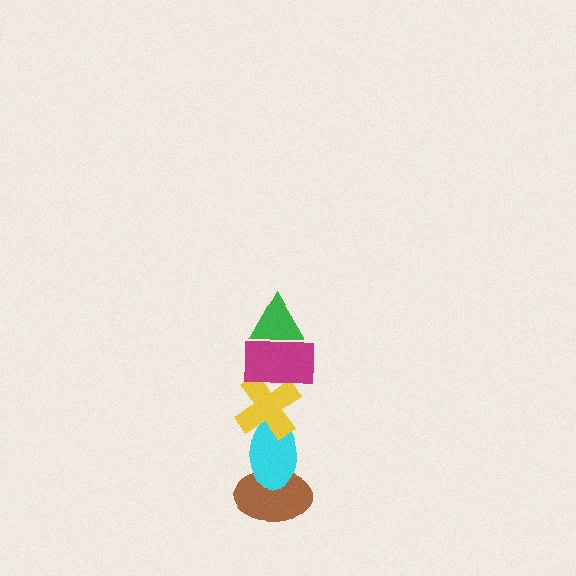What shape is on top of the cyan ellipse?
The yellow cross is on top of the cyan ellipse.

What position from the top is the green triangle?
The green triangle is 1st from the top.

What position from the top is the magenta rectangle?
The magenta rectangle is 2nd from the top.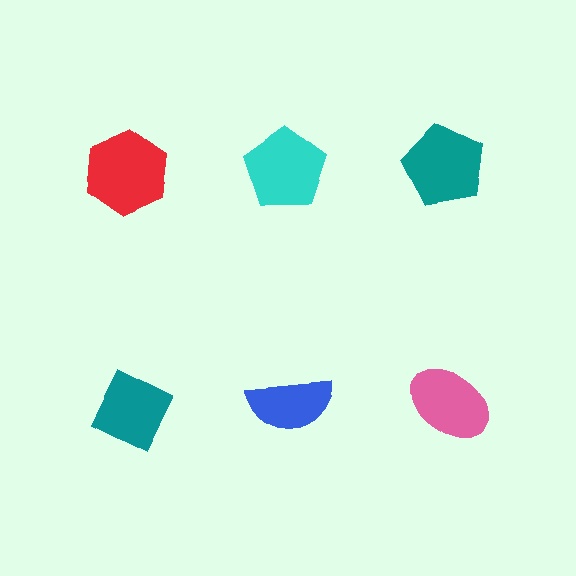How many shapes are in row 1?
3 shapes.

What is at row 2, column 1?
A teal diamond.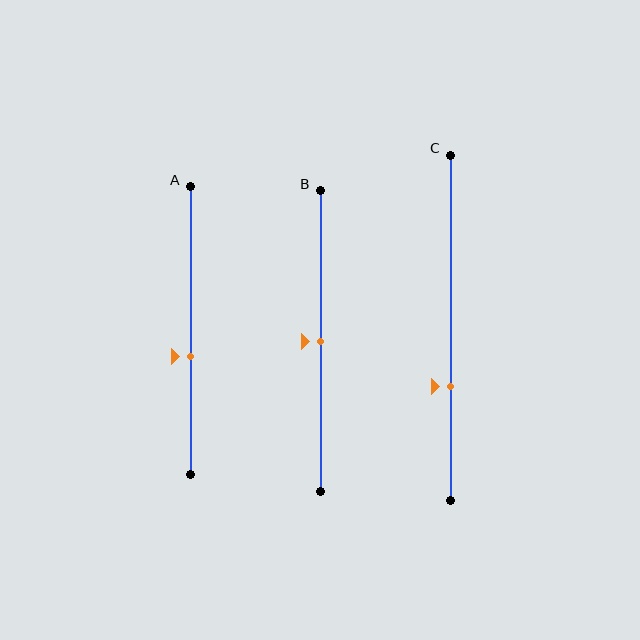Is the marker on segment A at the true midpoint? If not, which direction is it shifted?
No, the marker on segment A is shifted downward by about 9% of the segment length.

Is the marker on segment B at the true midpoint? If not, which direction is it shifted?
Yes, the marker on segment B is at the true midpoint.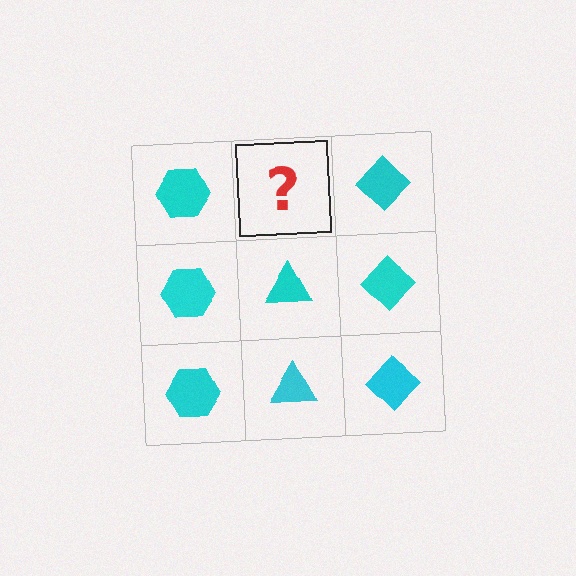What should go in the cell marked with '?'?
The missing cell should contain a cyan triangle.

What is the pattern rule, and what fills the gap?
The rule is that each column has a consistent shape. The gap should be filled with a cyan triangle.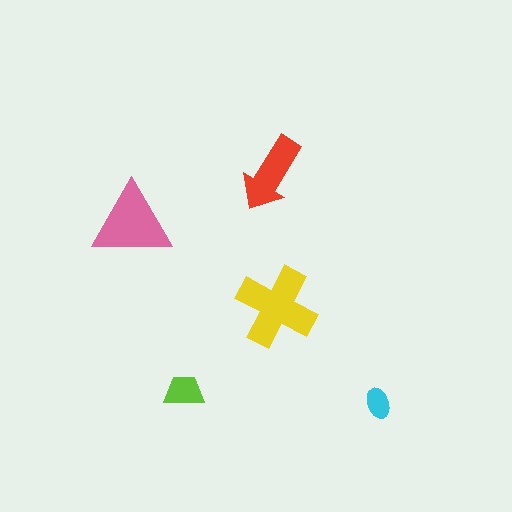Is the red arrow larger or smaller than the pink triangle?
Smaller.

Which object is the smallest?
The cyan ellipse.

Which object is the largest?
The yellow cross.